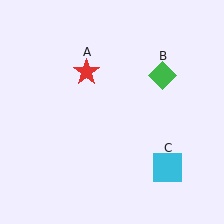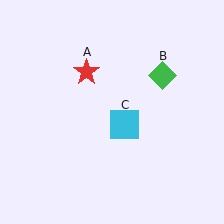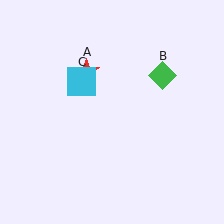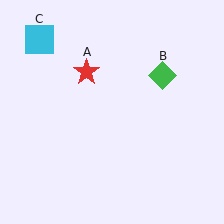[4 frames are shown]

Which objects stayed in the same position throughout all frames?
Red star (object A) and green diamond (object B) remained stationary.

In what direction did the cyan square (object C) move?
The cyan square (object C) moved up and to the left.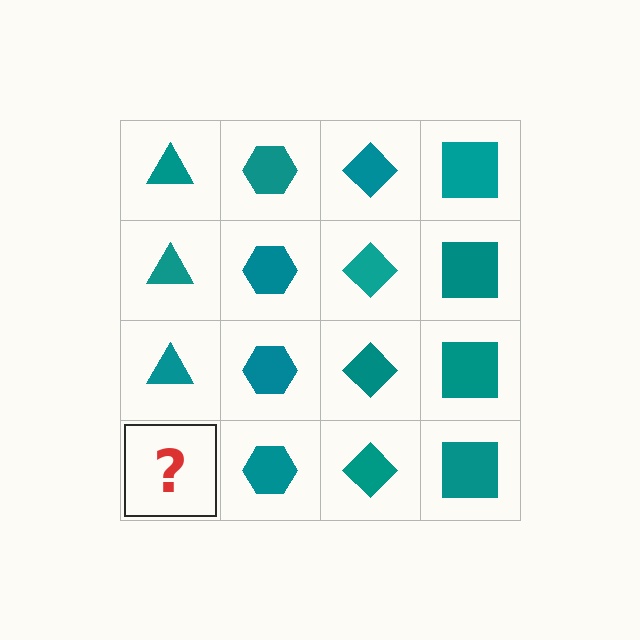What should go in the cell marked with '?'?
The missing cell should contain a teal triangle.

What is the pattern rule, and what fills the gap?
The rule is that each column has a consistent shape. The gap should be filled with a teal triangle.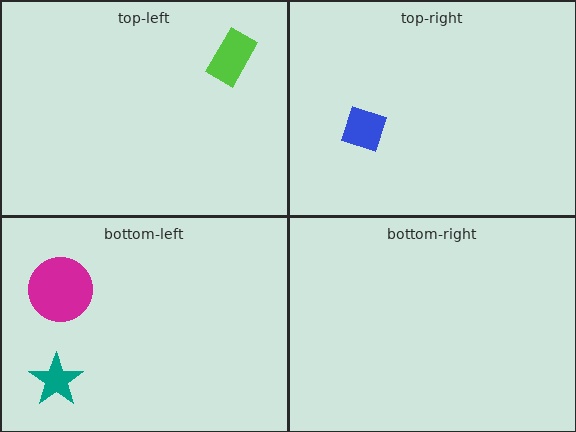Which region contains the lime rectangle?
The top-left region.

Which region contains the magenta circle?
The bottom-left region.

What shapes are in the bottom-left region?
The magenta circle, the teal star.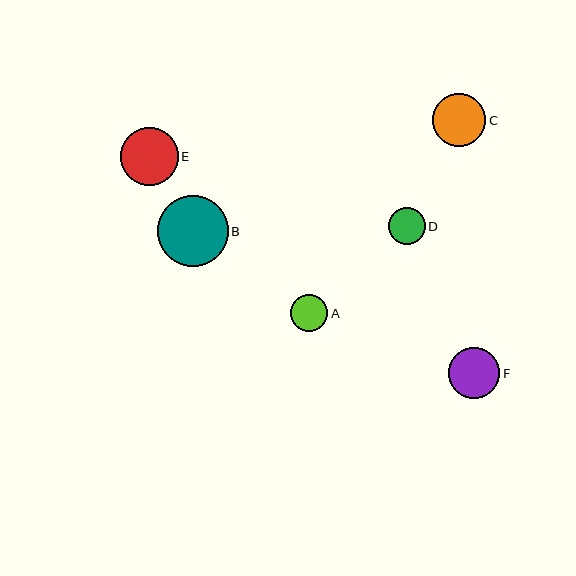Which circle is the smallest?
Circle D is the smallest with a size of approximately 37 pixels.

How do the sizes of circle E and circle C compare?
Circle E and circle C are approximately the same size.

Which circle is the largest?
Circle B is the largest with a size of approximately 71 pixels.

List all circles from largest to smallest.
From largest to smallest: B, E, C, F, A, D.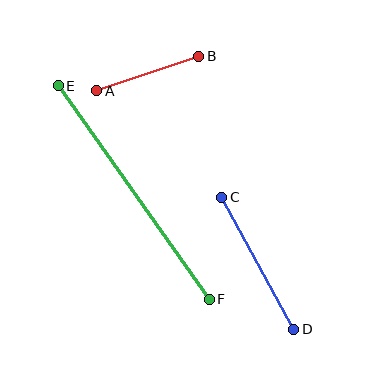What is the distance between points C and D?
The distance is approximately 150 pixels.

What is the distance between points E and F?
The distance is approximately 261 pixels.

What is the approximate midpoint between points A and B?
The midpoint is at approximately (148, 74) pixels.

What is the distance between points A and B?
The distance is approximately 108 pixels.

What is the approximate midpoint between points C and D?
The midpoint is at approximately (258, 263) pixels.